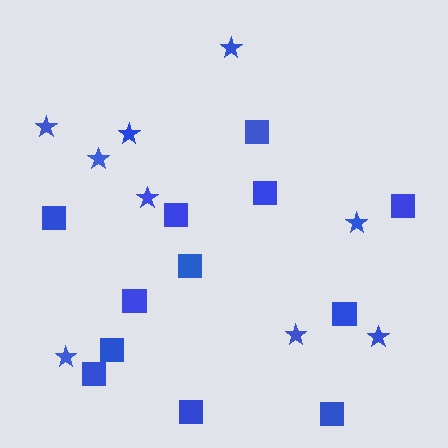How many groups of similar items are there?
There are 2 groups: one group of stars (9) and one group of squares (12).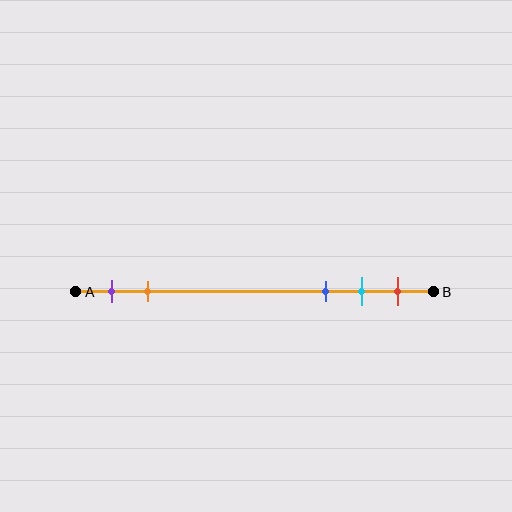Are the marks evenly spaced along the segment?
No, the marks are not evenly spaced.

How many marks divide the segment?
There are 5 marks dividing the segment.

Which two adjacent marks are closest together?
The cyan and red marks are the closest adjacent pair.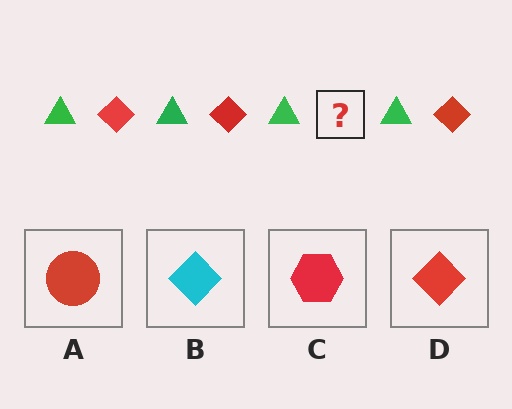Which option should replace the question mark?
Option D.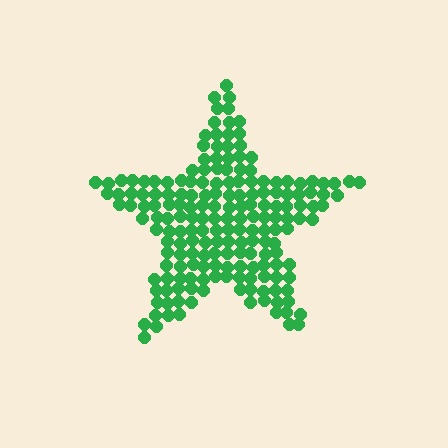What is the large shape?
The large shape is a star.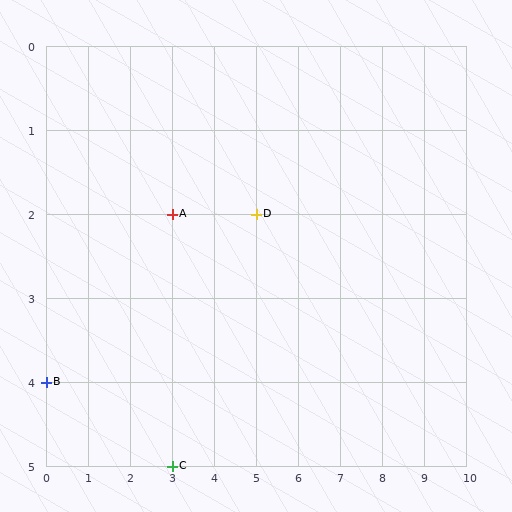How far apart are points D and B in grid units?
Points D and B are 5 columns and 2 rows apart (about 5.4 grid units diagonally).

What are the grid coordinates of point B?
Point B is at grid coordinates (0, 4).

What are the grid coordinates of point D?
Point D is at grid coordinates (5, 2).